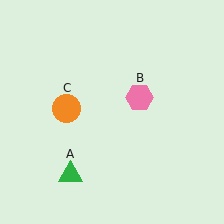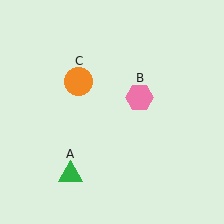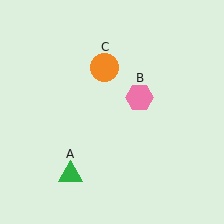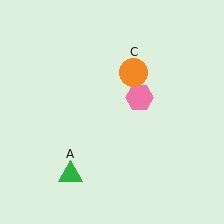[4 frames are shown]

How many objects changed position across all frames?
1 object changed position: orange circle (object C).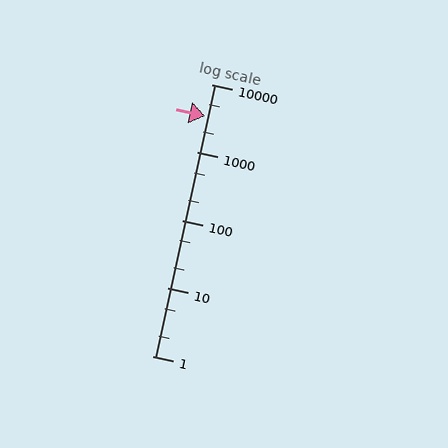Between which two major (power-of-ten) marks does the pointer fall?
The pointer is between 1000 and 10000.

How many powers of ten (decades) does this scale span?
The scale spans 4 decades, from 1 to 10000.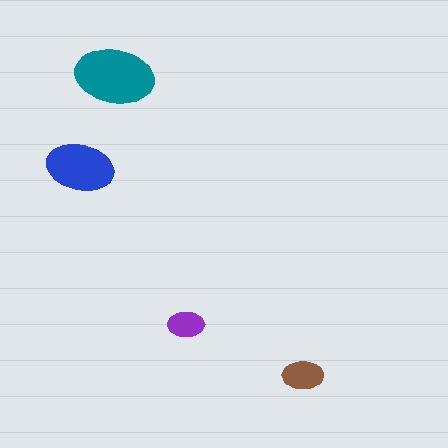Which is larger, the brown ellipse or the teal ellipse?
The teal one.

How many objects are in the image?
There are 4 objects in the image.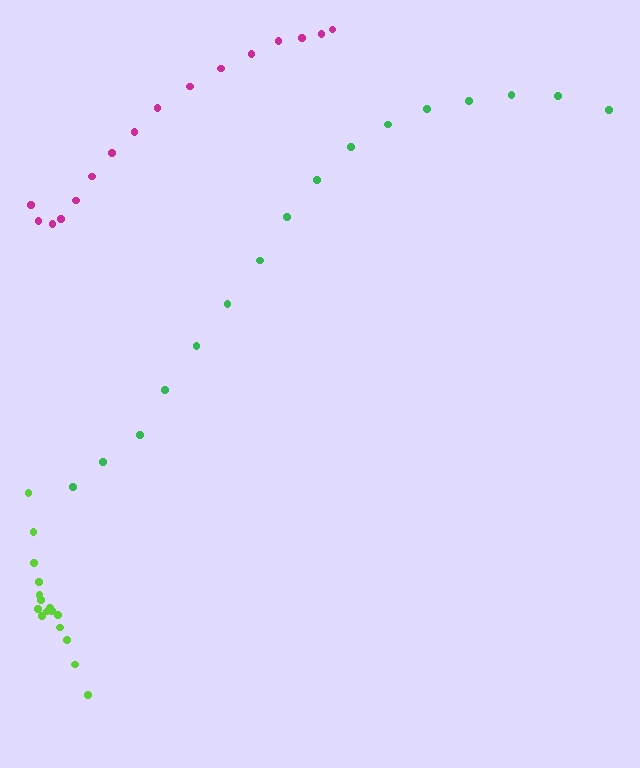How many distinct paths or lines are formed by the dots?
There are 3 distinct paths.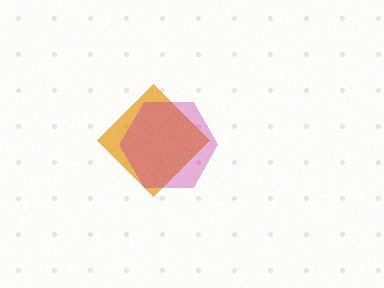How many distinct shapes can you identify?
There are 2 distinct shapes: an orange diamond, a magenta hexagon.